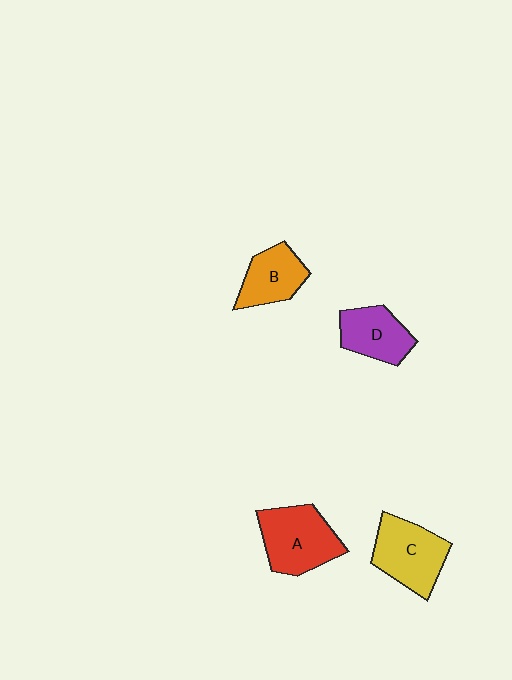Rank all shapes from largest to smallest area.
From largest to smallest: A (red), C (yellow), D (purple), B (orange).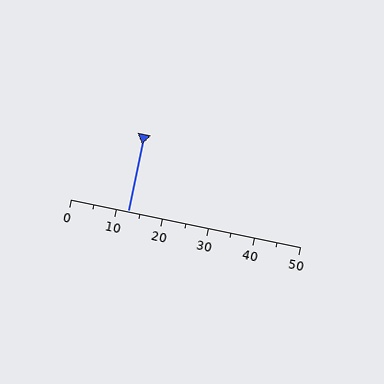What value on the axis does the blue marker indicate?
The marker indicates approximately 12.5.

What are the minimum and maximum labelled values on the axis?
The axis runs from 0 to 50.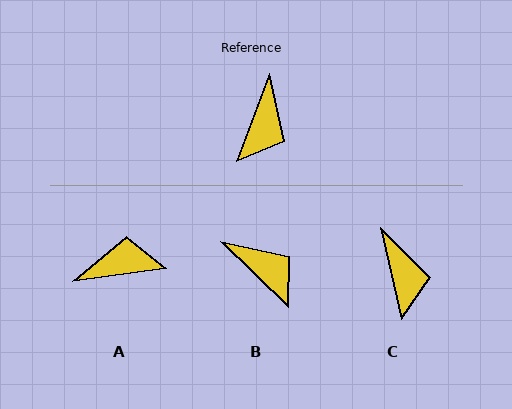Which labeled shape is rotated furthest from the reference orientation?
A, about 118 degrees away.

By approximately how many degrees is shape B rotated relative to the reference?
Approximately 66 degrees counter-clockwise.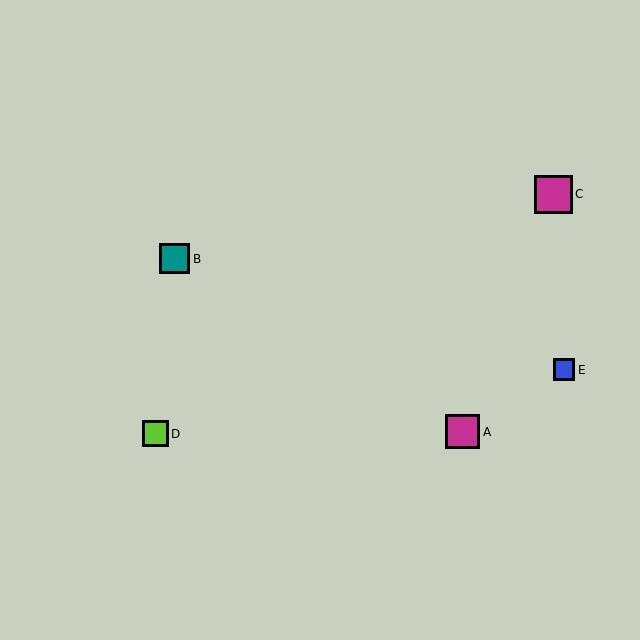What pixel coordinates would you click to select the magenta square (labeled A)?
Click at (463, 432) to select the magenta square A.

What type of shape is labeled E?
Shape E is a blue square.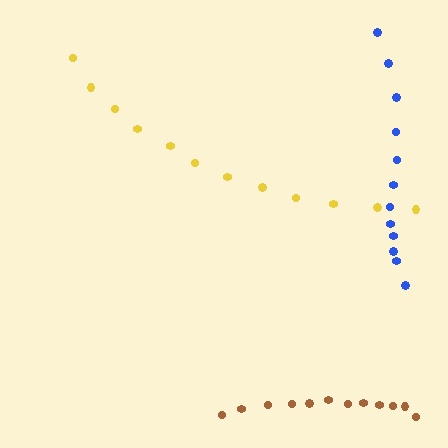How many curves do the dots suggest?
There are 3 distinct paths.